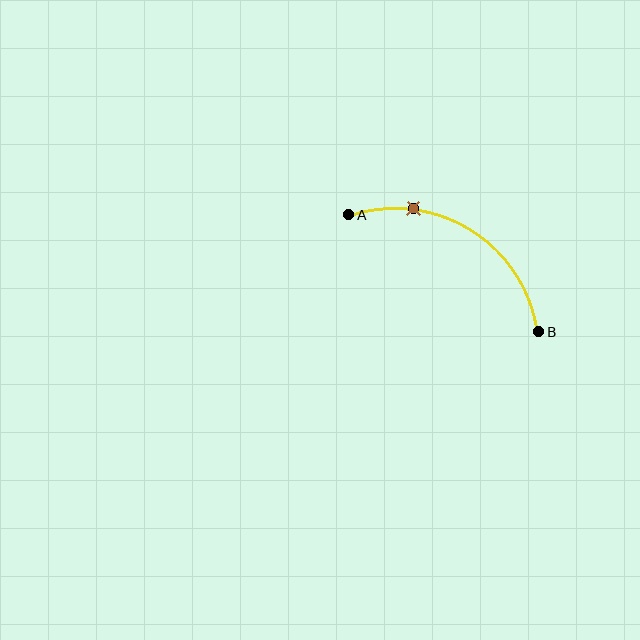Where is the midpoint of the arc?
The arc midpoint is the point on the curve farthest from the straight line joining A and B. It sits above that line.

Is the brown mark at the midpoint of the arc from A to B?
No. The brown mark lies on the arc but is closer to endpoint A. The arc midpoint would be at the point on the curve equidistant along the arc from both A and B.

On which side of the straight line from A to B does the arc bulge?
The arc bulges above the straight line connecting A and B.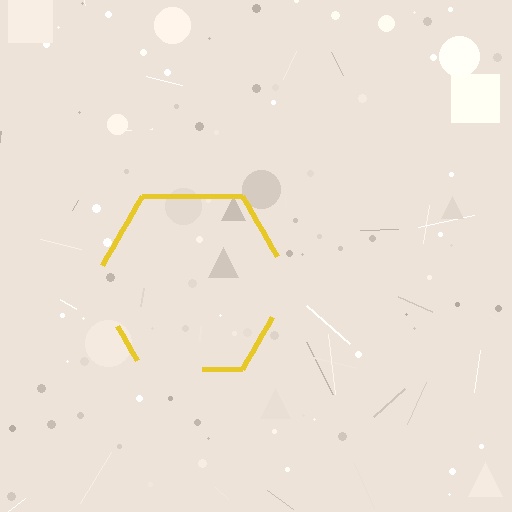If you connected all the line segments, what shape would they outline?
They would outline a hexagon.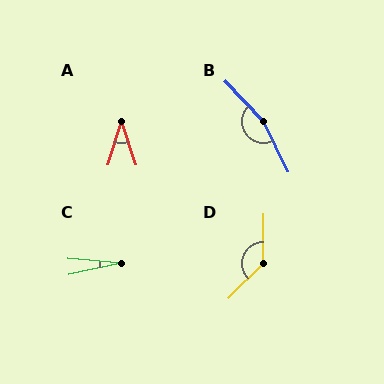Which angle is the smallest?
C, at approximately 17 degrees.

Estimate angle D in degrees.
Approximately 135 degrees.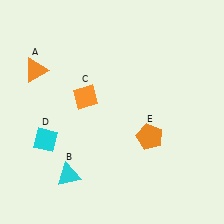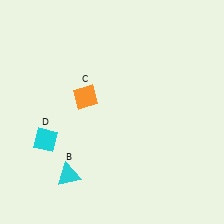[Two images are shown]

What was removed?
The orange pentagon (E), the orange triangle (A) were removed in Image 2.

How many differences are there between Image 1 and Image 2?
There are 2 differences between the two images.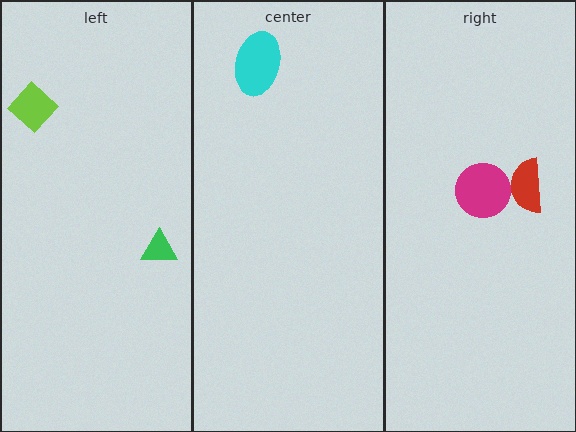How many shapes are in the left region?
2.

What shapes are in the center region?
The cyan ellipse.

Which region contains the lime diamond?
The left region.